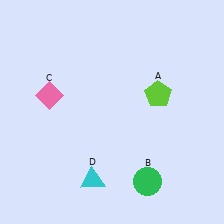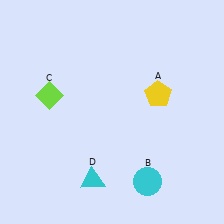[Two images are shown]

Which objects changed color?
A changed from lime to yellow. B changed from green to cyan. C changed from pink to lime.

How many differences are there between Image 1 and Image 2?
There are 3 differences between the two images.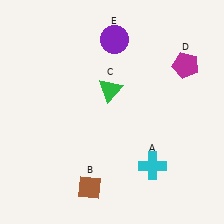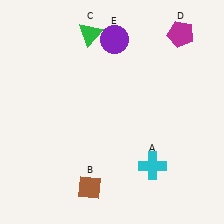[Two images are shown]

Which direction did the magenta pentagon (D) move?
The magenta pentagon (D) moved up.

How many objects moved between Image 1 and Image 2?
2 objects moved between the two images.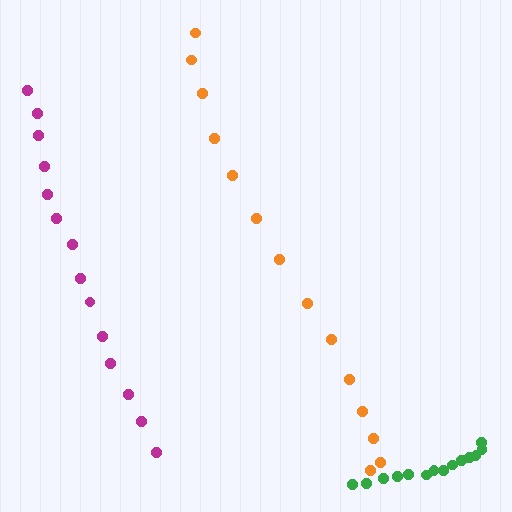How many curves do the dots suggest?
There are 3 distinct paths.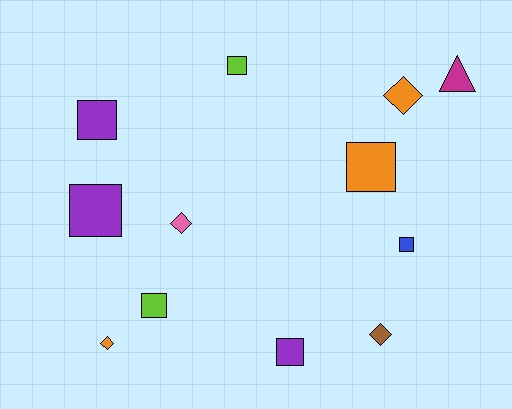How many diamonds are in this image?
There are 4 diamonds.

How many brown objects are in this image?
There is 1 brown object.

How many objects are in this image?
There are 12 objects.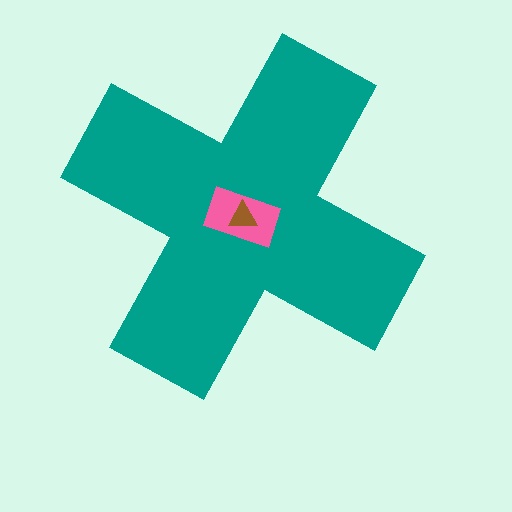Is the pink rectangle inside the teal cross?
Yes.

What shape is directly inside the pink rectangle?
The brown triangle.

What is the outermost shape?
The teal cross.